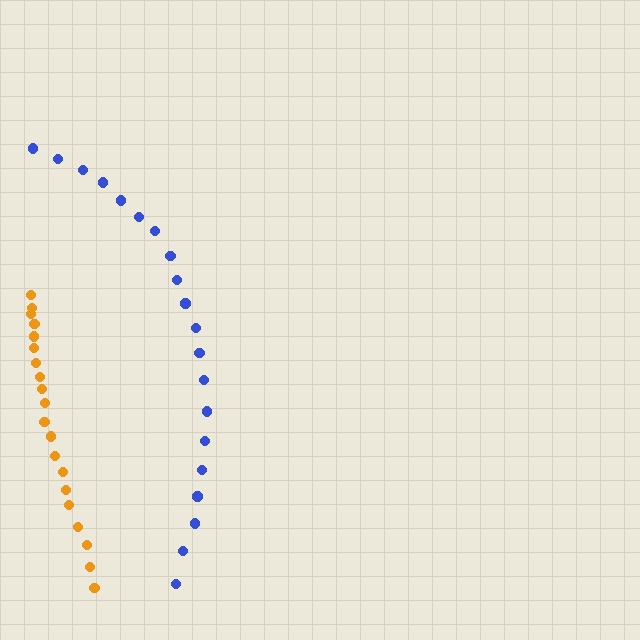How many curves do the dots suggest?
There are 2 distinct paths.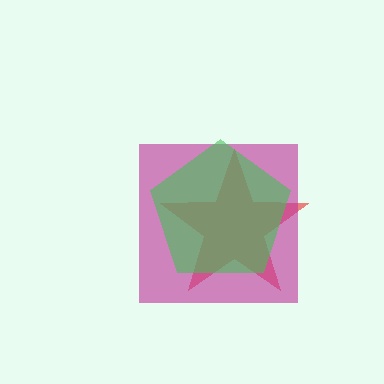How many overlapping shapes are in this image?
There are 3 overlapping shapes in the image.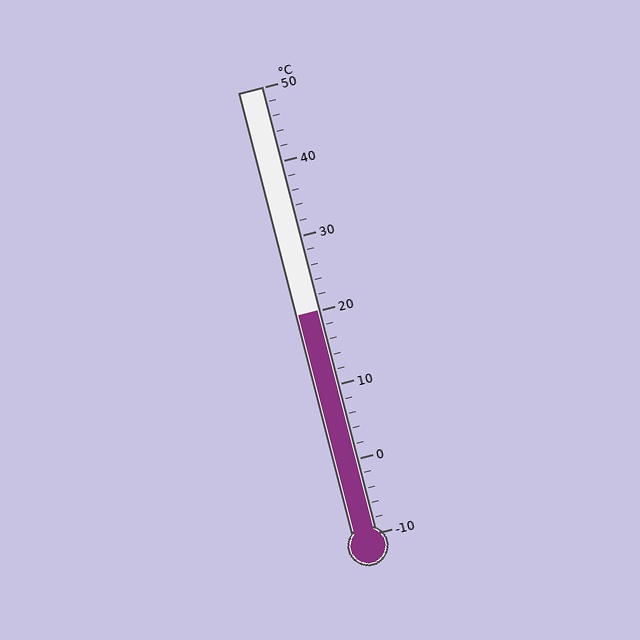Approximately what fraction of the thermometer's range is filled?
The thermometer is filled to approximately 50% of its range.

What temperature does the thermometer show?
The thermometer shows approximately 20°C.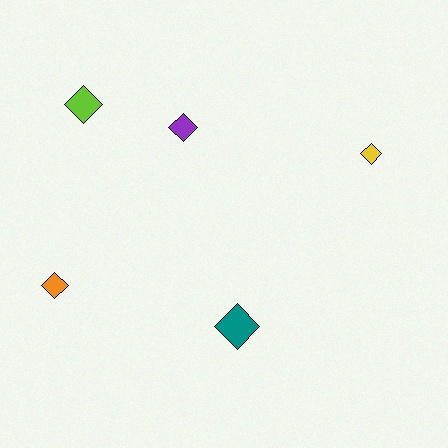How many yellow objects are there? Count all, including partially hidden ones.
There is 1 yellow object.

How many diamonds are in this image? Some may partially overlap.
There are 5 diamonds.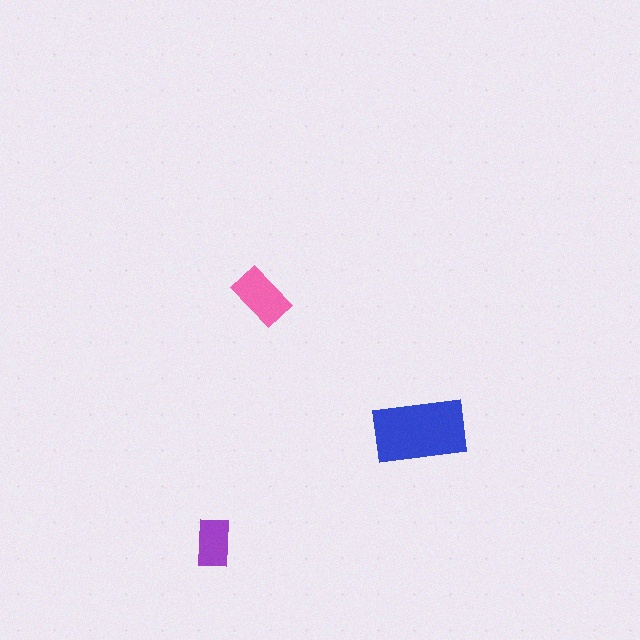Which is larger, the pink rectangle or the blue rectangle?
The blue one.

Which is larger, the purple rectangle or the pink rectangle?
The pink one.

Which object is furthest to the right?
The blue rectangle is rightmost.